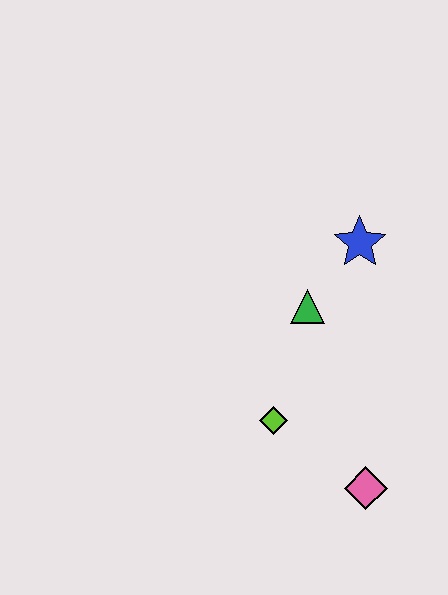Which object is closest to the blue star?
The green triangle is closest to the blue star.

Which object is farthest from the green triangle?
The pink diamond is farthest from the green triangle.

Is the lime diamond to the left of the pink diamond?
Yes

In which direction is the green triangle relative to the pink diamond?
The green triangle is above the pink diamond.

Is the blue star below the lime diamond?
No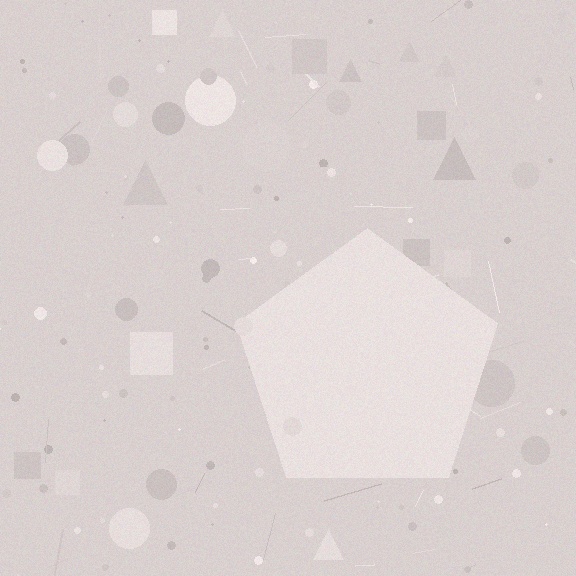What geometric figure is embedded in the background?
A pentagon is embedded in the background.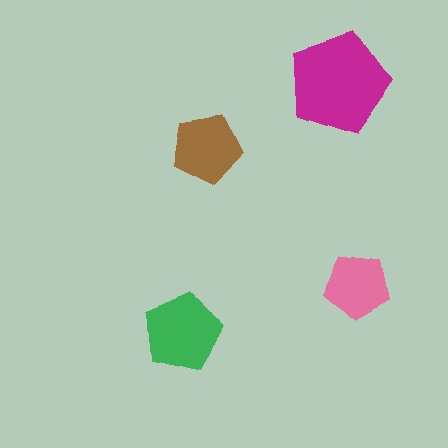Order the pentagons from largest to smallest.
the magenta one, the green one, the brown one, the pink one.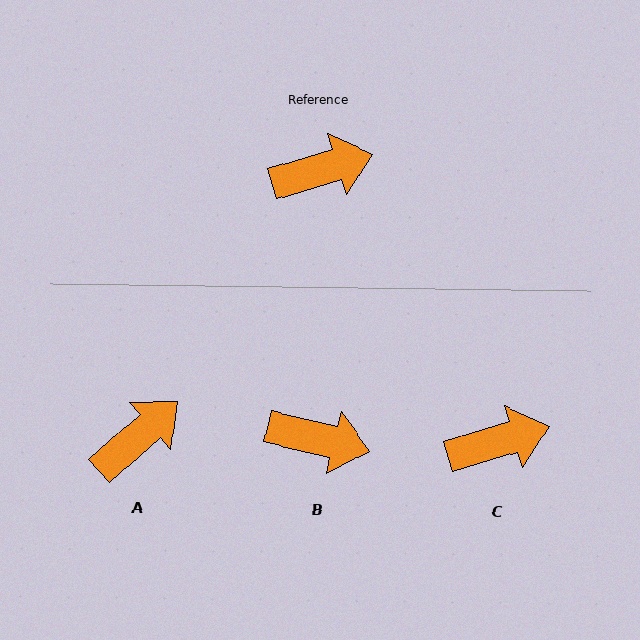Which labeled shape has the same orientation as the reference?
C.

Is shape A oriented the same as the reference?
No, it is off by about 25 degrees.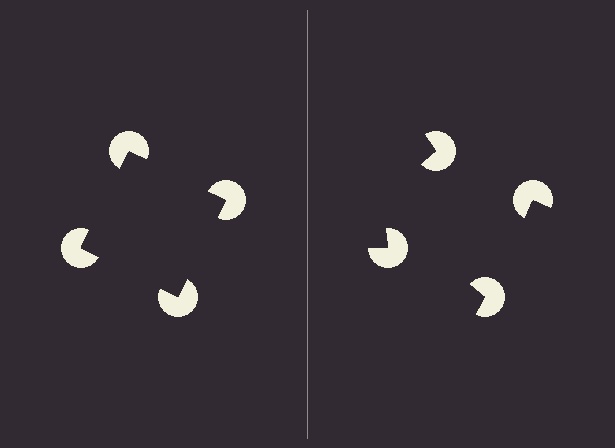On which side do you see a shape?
An illusory square appears on the left side. On the right side the wedge cuts are rotated, so no coherent shape forms.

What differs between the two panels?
The pac-man discs are positioned identically on both sides; only the wedge orientations differ. On the left they align to a square; on the right they are misaligned.